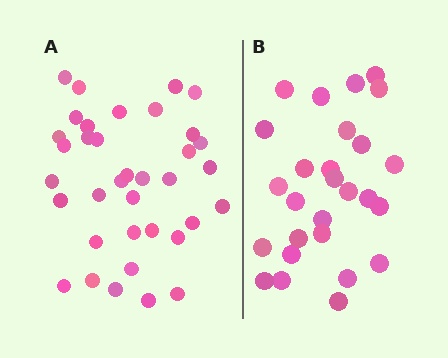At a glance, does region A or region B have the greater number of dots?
Region A (the left region) has more dots.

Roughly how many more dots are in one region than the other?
Region A has roughly 8 or so more dots than region B.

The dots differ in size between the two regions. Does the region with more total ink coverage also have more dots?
No. Region B has more total ink coverage because its dots are larger, but region A actually contains more individual dots. Total area can be misleading — the number of items is what matters here.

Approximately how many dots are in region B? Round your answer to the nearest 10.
About 30 dots. (The exact count is 27, which rounds to 30.)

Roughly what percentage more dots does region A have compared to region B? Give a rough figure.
About 35% more.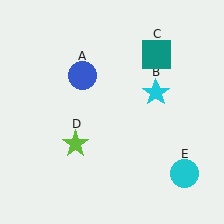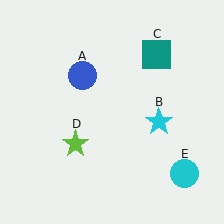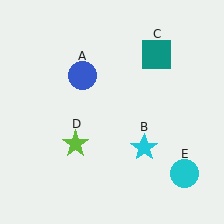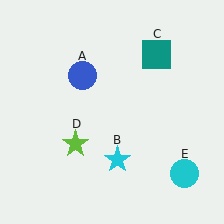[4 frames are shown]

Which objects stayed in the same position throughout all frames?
Blue circle (object A) and teal square (object C) and lime star (object D) and cyan circle (object E) remained stationary.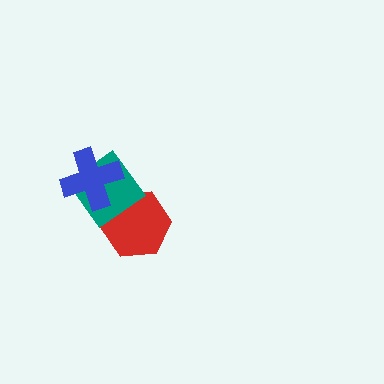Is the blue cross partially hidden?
No, no other shape covers it.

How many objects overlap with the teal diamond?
2 objects overlap with the teal diamond.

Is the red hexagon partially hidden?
Yes, it is partially covered by another shape.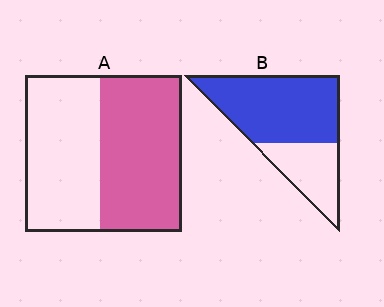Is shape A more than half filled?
Roughly half.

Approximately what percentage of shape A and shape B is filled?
A is approximately 50% and B is approximately 70%.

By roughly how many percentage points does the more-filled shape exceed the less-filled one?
By roughly 15 percentage points (B over A).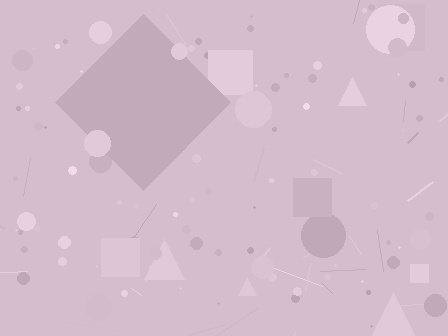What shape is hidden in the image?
A diamond is hidden in the image.